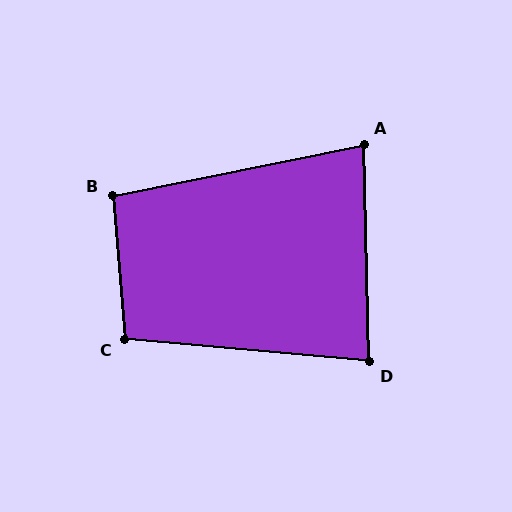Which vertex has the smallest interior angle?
A, at approximately 80 degrees.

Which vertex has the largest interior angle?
C, at approximately 100 degrees.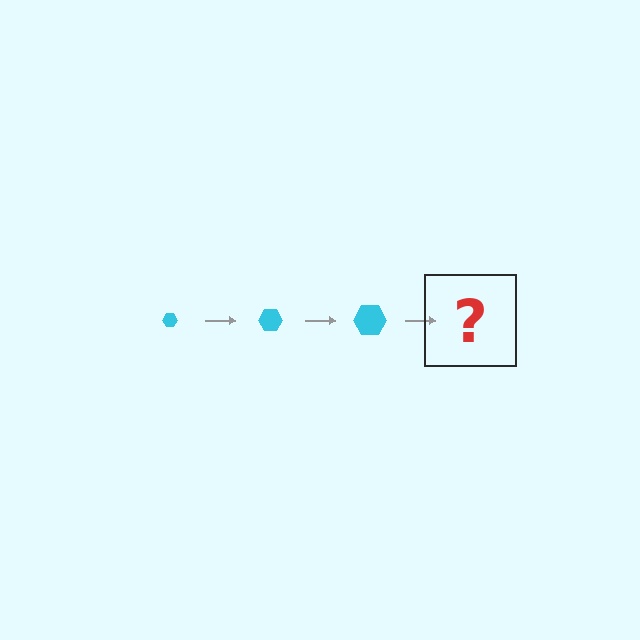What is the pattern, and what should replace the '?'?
The pattern is that the hexagon gets progressively larger each step. The '?' should be a cyan hexagon, larger than the previous one.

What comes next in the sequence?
The next element should be a cyan hexagon, larger than the previous one.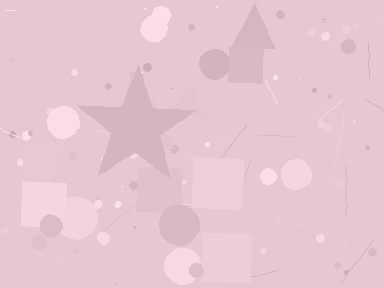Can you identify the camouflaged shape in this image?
The camouflaged shape is a star.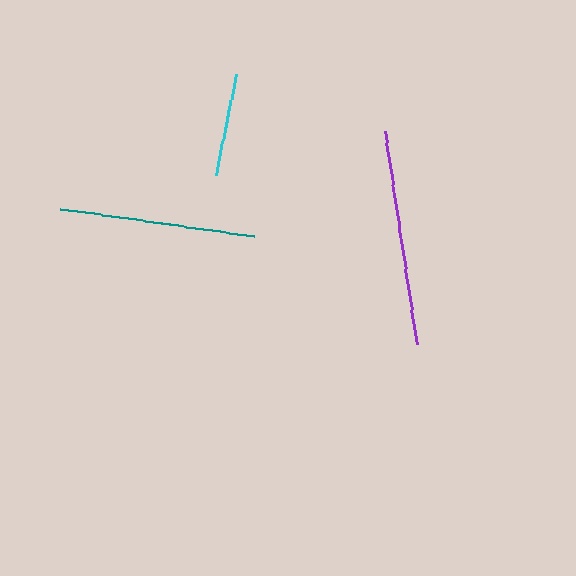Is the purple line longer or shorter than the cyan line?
The purple line is longer than the cyan line.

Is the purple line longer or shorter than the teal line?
The purple line is longer than the teal line.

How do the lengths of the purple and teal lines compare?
The purple and teal lines are approximately the same length.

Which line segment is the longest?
The purple line is the longest at approximately 216 pixels.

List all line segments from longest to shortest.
From longest to shortest: purple, teal, cyan.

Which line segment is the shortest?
The cyan line is the shortest at approximately 104 pixels.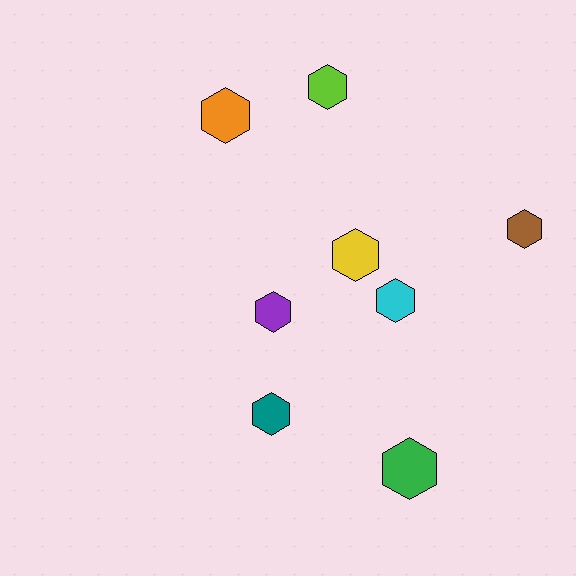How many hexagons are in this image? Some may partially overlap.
There are 8 hexagons.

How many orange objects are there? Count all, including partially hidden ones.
There is 1 orange object.